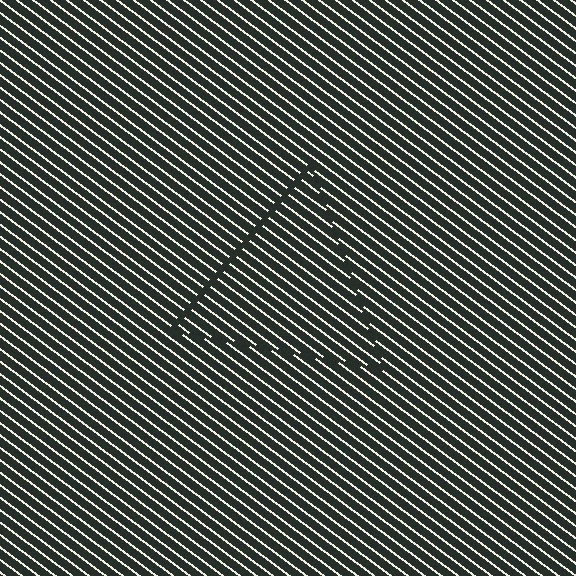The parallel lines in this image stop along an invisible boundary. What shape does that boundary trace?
An illusory triangle. The interior of the shape contains the same grating, shifted by half a period — the contour is defined by the phase discontinuity where line-ends from the inner and outer gratings abut.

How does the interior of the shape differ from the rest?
The interior of the shape contains the same grating, shifted by half a period — the contour is defined by the phase discontinuity where line-ends from the inner and outer gratings abut.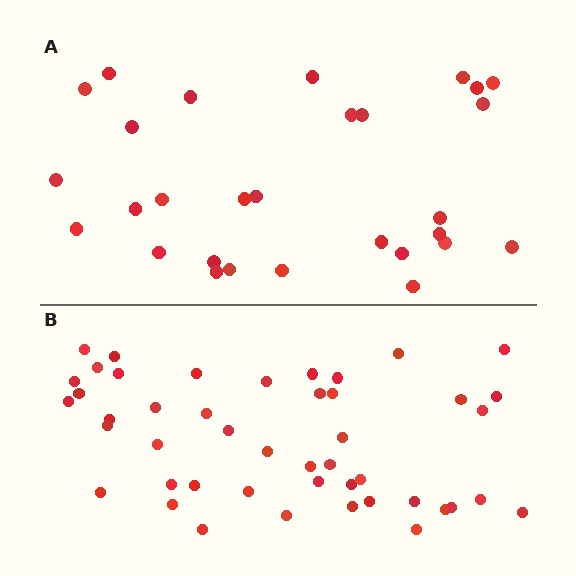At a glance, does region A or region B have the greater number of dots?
Region B (the bottom region) has more dots.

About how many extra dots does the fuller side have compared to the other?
Region B has approximately 15 more dots than region A.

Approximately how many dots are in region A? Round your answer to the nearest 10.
About 30 dots. (The exact count is 29, which rounds to 30.)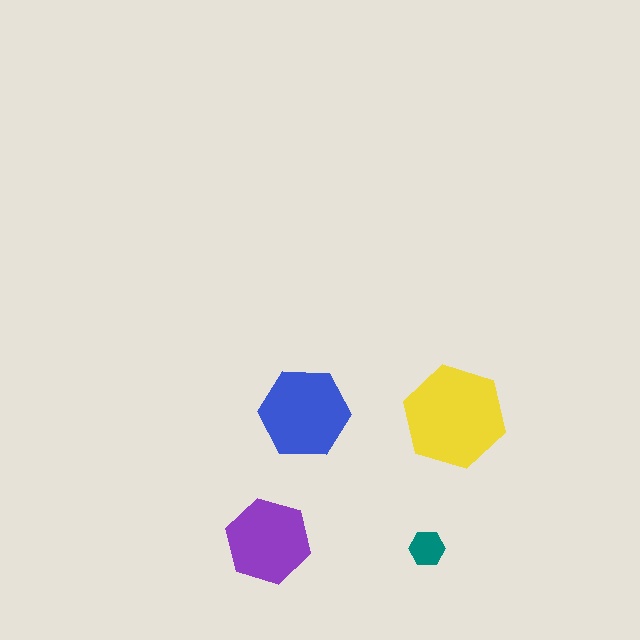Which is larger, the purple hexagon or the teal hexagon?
The purple one.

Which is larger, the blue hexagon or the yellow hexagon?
The yellow one.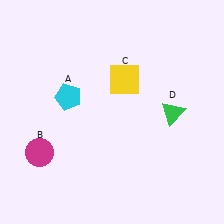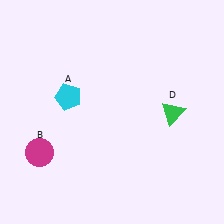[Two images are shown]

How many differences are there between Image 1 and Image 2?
There is 1 difference between the two images.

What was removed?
The yellow square (C) was removed in Image 2.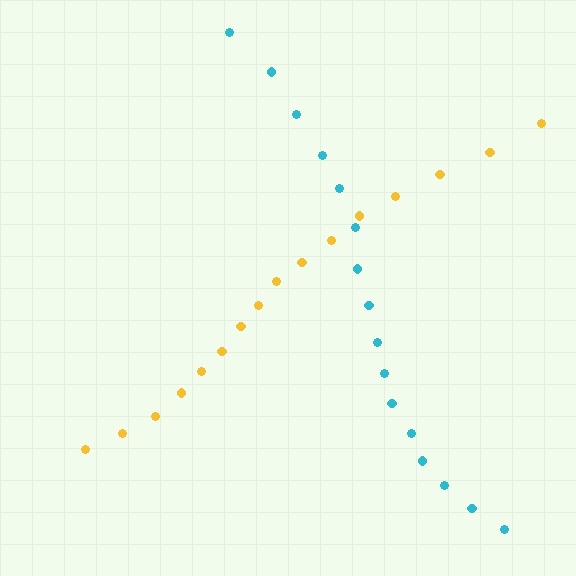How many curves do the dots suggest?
There are 2 distinct paths.